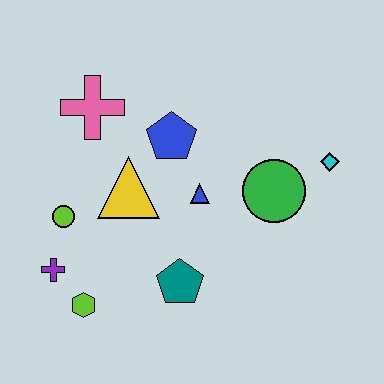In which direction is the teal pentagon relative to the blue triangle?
The teal pentagon is below the blue triangle.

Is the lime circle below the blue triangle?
Yes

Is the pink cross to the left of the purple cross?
No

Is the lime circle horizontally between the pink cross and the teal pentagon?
No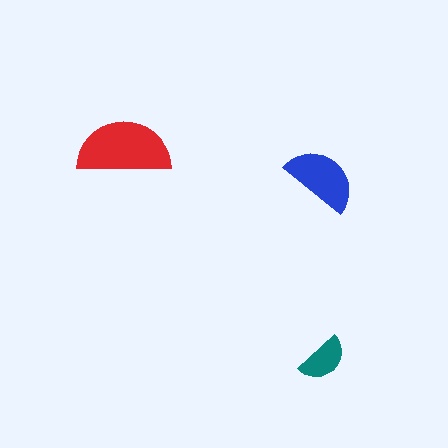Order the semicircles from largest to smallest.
the red one, the blue one, the teal one.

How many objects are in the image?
There are 3 objects in the image.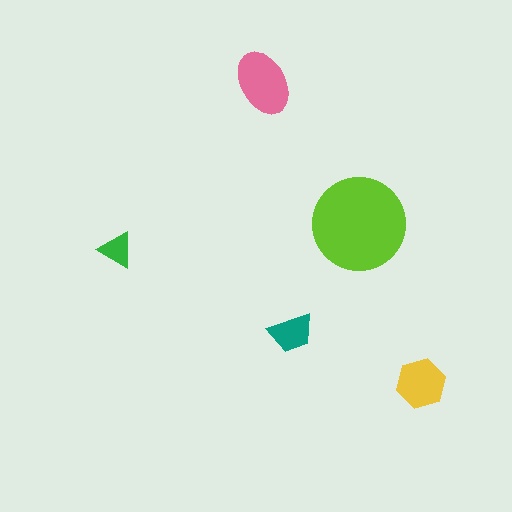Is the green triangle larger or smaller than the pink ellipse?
Smaller.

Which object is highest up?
The pink ellipse is topmost.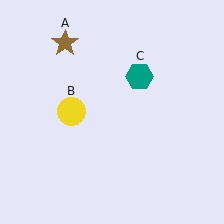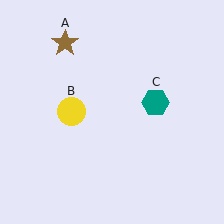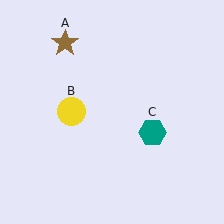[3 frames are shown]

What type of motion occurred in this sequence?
The teal hexagon (object C) rotated clockwise around the center of the scene.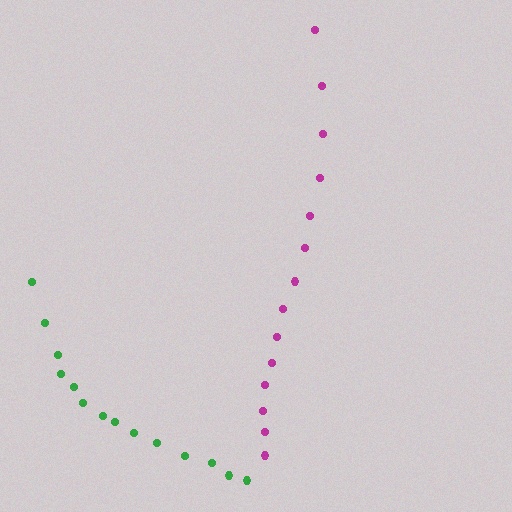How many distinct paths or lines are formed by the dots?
There are 2 distinct paths.